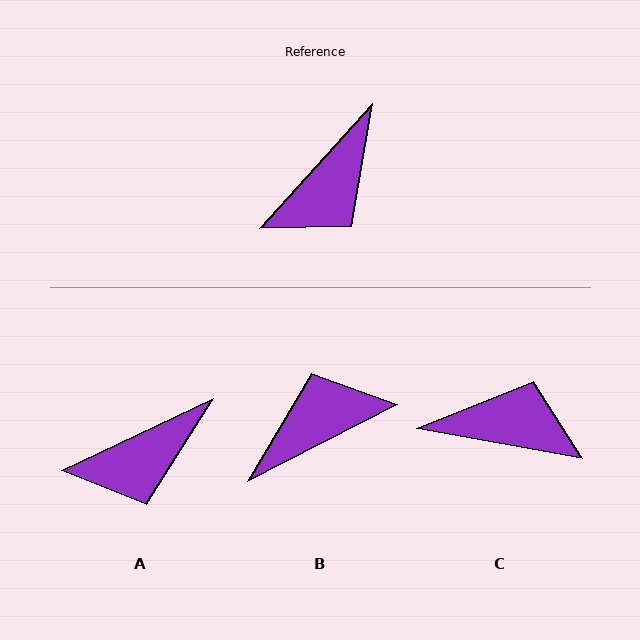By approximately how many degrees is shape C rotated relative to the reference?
Approximately 122 degrees counter-clockwise.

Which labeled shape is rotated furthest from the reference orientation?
B, about 159 degrees away.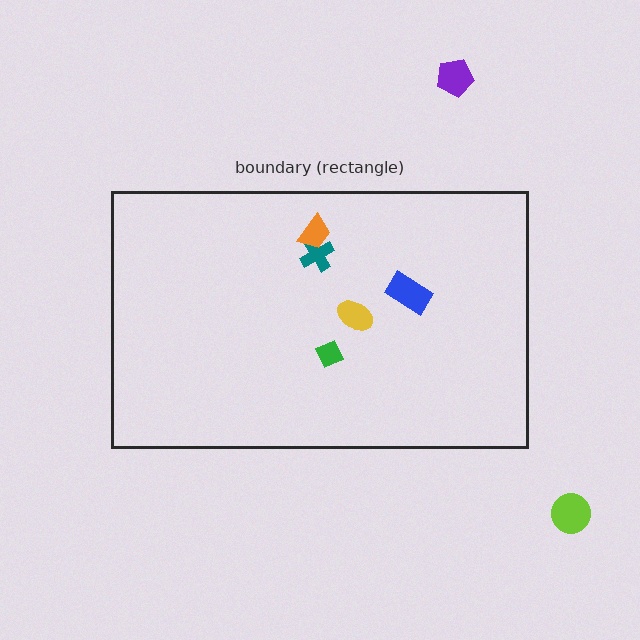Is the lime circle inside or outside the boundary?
Outside.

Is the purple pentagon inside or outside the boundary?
Outside.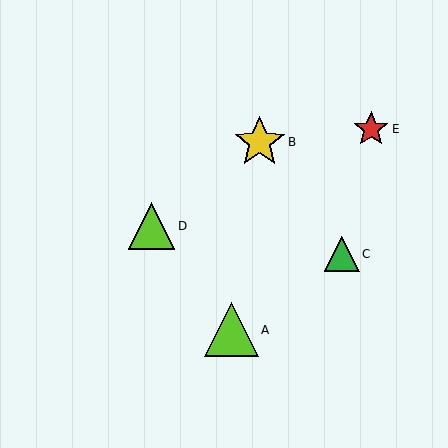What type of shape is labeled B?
Shape B is a yellow star.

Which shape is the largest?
The lime triangle (labeled A) is the largest.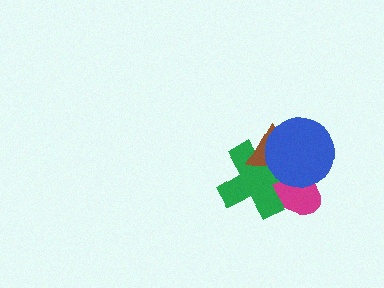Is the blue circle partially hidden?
No, no other shape covers it.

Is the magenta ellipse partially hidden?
Yes, it is partially covered by another shape.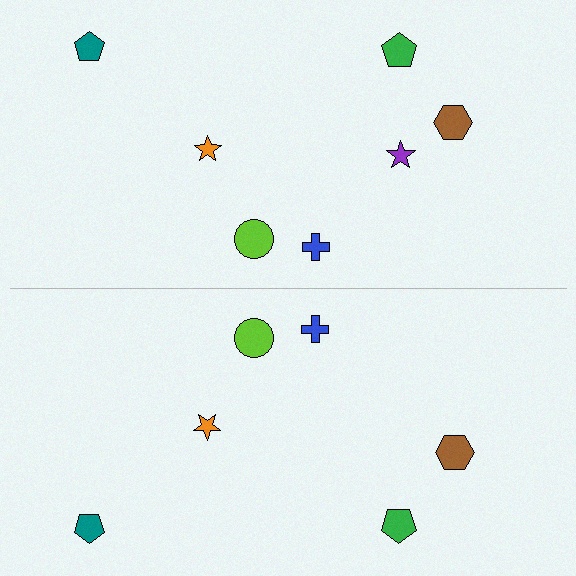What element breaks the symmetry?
A purple star is missing from the bottom side.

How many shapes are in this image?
There are 13 shapes in this image.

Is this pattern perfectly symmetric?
No, the pattern is not perfectly symmetric. A purple star is missing from the bottom side.